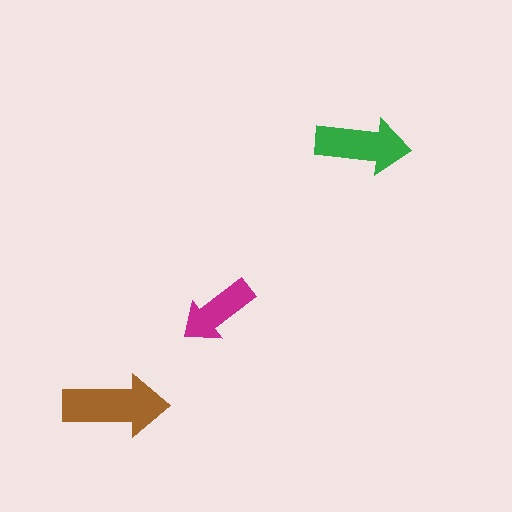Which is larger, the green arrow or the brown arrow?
The brown one.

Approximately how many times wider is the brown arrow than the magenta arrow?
About 1.5 times wider.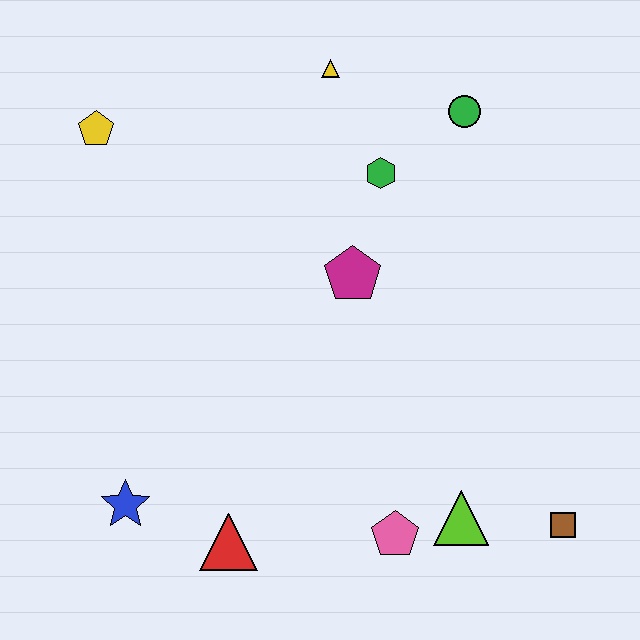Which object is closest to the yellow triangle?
The green hexagon is closest to the yellow triangle.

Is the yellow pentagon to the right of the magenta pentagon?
No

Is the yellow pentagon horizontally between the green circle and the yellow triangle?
No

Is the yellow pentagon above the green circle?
No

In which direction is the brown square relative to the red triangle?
The brown square is to the right of the red triangle.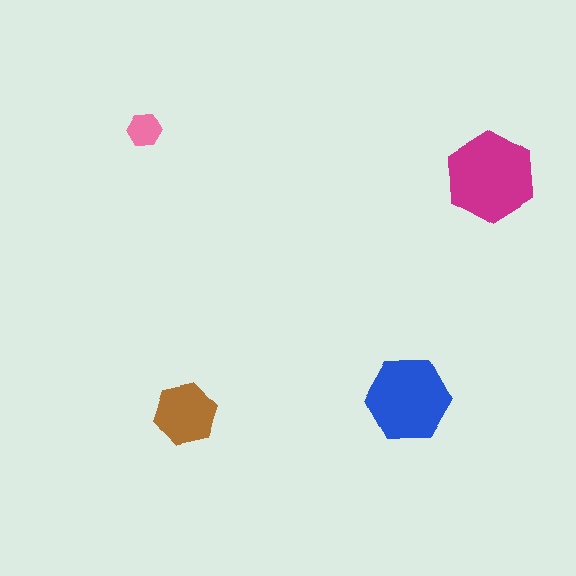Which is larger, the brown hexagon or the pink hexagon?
The brown one.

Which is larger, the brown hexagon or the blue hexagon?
The blue one.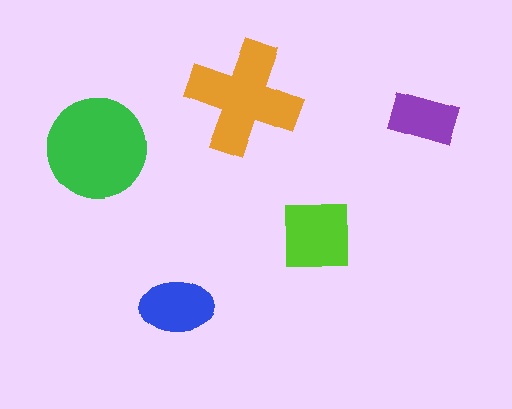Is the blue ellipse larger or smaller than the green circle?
Smaller.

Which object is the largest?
The green circle.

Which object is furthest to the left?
The green circle is leftmost.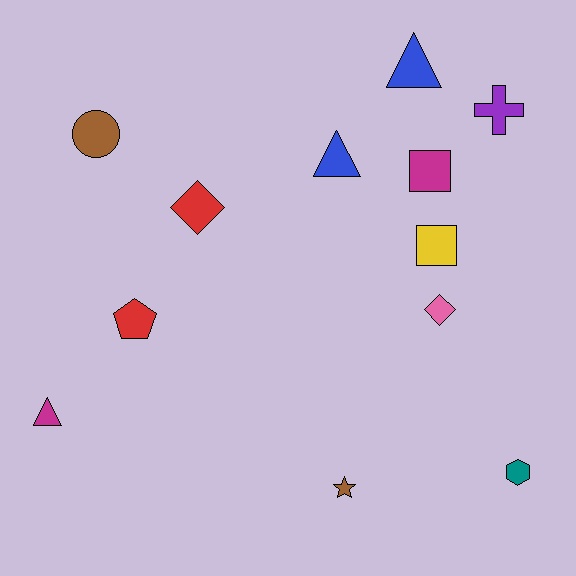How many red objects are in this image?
There are 2 red objects.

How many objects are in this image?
There are 12 objects.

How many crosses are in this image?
There is 1 cross.